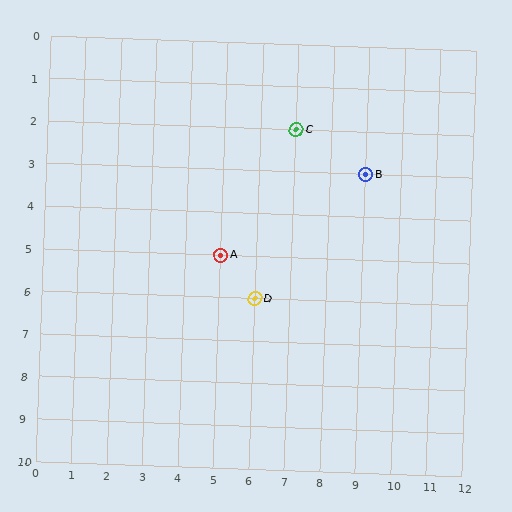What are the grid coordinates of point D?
Point D is at grid coordinates (6, 6).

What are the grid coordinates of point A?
Point A is at grid coordinates (5, 5).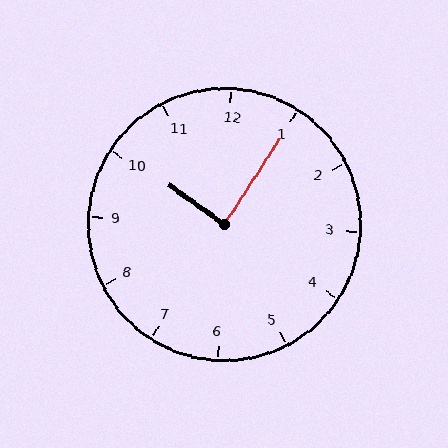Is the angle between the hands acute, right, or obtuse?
It is right.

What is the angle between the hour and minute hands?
Approximately 88 degrees.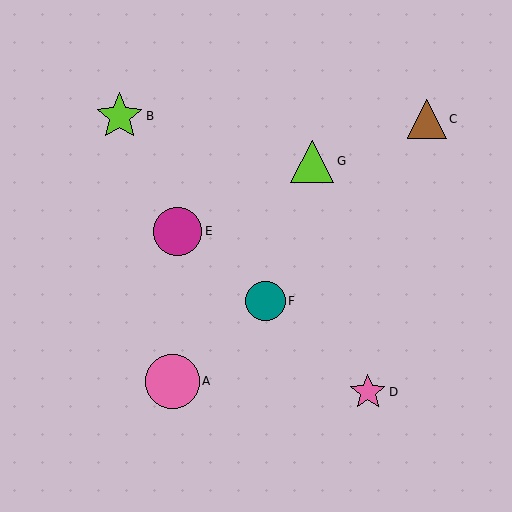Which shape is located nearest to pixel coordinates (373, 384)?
The pink star (labeled D) at (368, 392) is nearest to that location.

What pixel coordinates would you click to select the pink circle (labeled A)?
Click at (172, 381) to select the pink circle A.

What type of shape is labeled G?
Shape G is a lime triangle.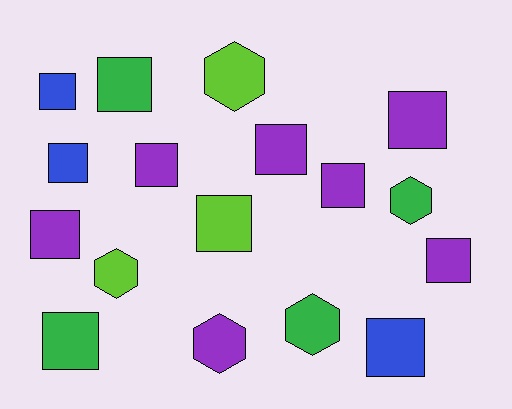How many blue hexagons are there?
There are no blue hexagons.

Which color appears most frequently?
Purple, with 7 objects.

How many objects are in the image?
There are 17 objects.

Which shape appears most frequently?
Square, with 12 objects.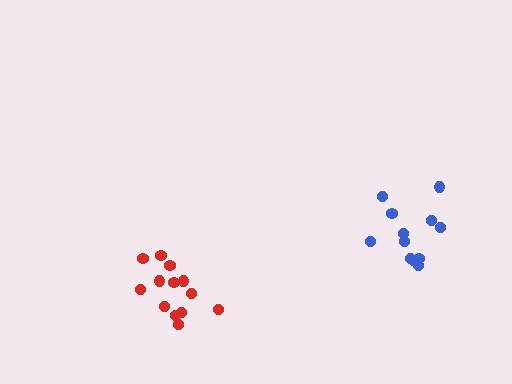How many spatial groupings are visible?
There are 2 spatial groupings.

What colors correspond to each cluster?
The clusters are colored: blue, red.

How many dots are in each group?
Group 1: 12 dots, Group 2: 13 dots (25 total).